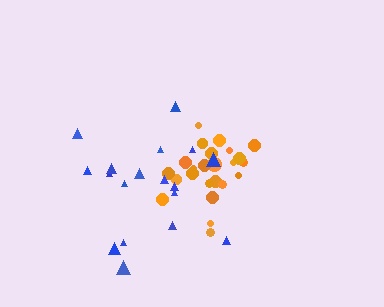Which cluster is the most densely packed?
Orange.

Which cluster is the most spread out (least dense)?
Blue.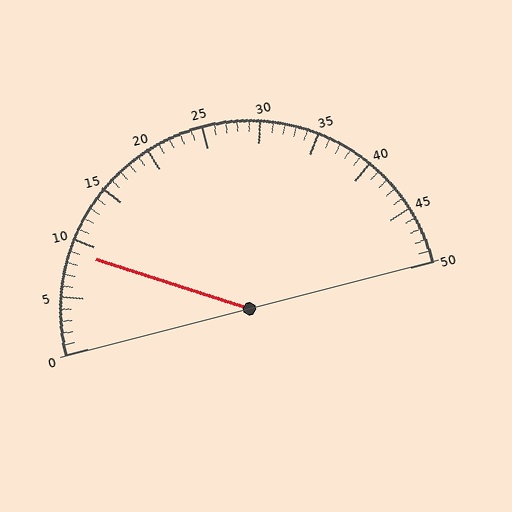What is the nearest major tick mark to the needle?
The nearest major tick mark is 10.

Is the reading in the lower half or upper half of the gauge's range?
The reading is in the lower half of the range (0 to 50).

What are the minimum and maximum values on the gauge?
The gauge ranges from 0 to 50.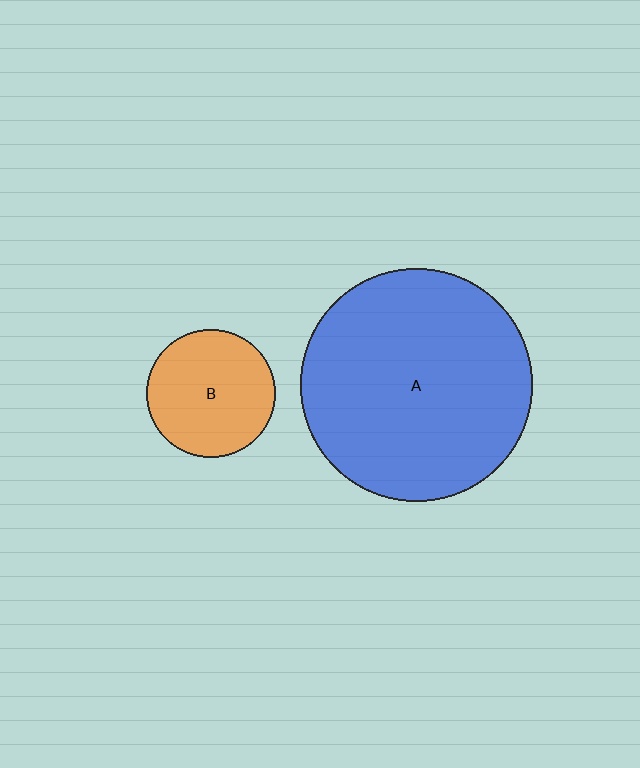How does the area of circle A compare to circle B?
Approximately 3.3 times.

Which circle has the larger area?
Circle A (blue).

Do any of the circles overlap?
No, none of the circles overlap.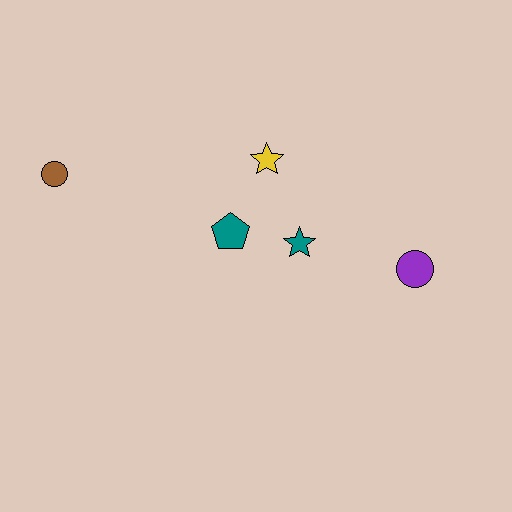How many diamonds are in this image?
There are no diamonds.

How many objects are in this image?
There are 5 objects.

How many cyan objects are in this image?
There are no cyan objects.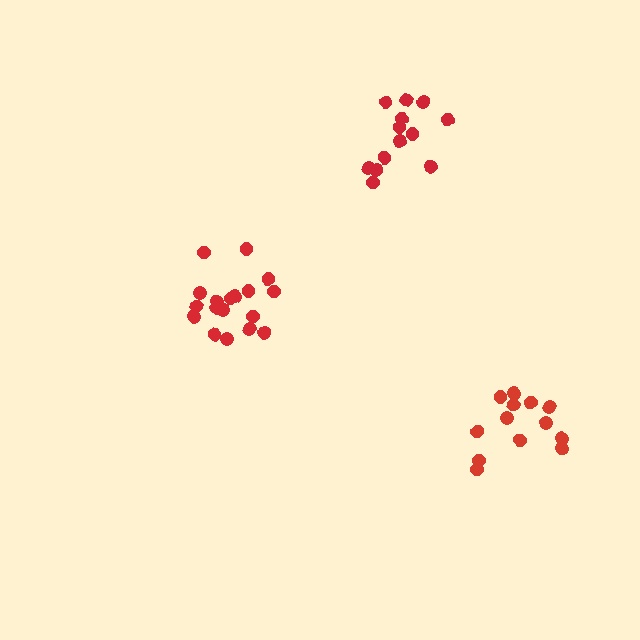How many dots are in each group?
Group 1: 13 dots, Group 2: 18 dots, Group 3: 13 dots (44 total).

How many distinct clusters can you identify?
There are 3 distinct clusters.